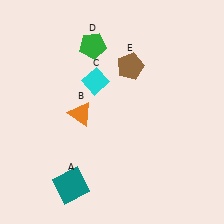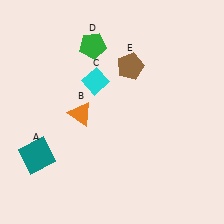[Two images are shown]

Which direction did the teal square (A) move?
The teal square (A) moved left.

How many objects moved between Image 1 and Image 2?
1 object moved between the two images.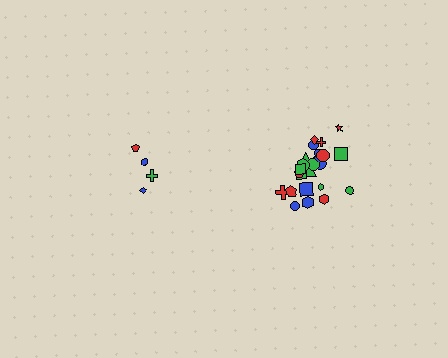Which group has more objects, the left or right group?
The right group.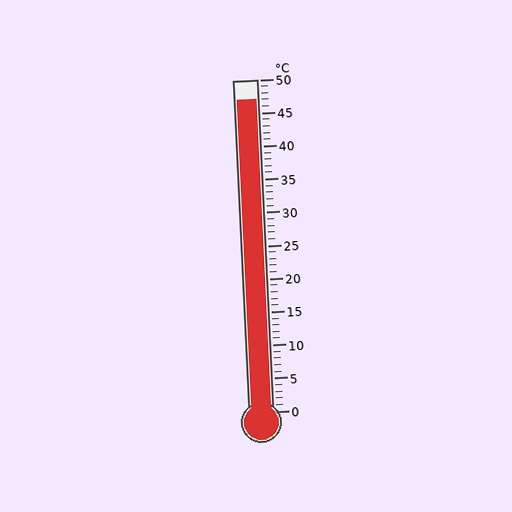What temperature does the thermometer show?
The thermometer shows approximately 47°C.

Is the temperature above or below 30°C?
The temperature is above 30°C.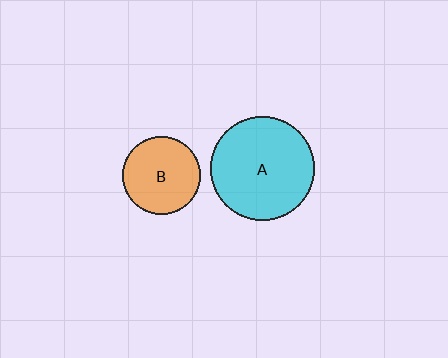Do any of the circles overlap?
No, none of the circles overlap.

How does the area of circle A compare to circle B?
Approximately 1.8 times.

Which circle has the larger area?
Circle A (cyan).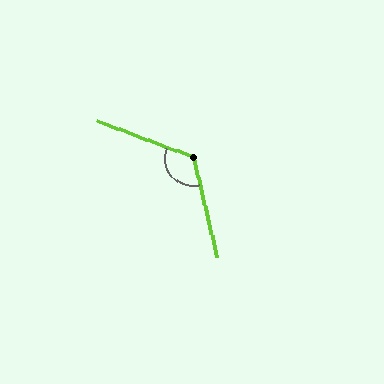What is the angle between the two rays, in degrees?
Approximately 124 degrees.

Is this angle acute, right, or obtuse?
It is obtuse.